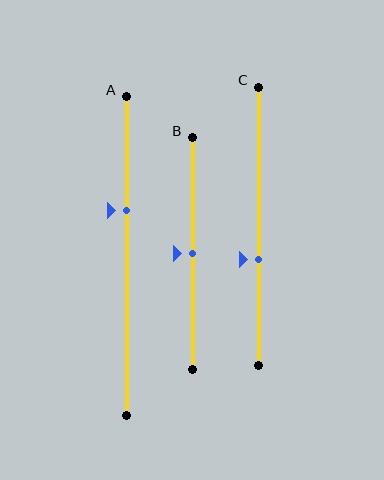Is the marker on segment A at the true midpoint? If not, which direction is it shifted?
No, the marker on segment A is shifted upward by about 14% of the segment length.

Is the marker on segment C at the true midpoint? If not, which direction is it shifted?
No, the marker on segment C is shifted downward by about 12% of the segment length.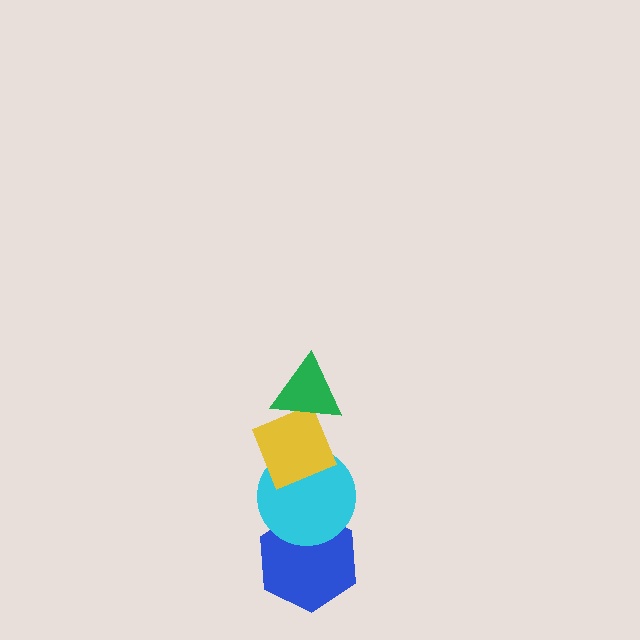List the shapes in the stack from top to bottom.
From top to bottom: the green triangle, the yellow diamond, the cyan circle, the blue hexagon.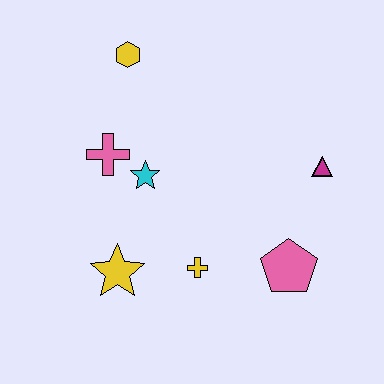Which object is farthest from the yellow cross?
The yellow hexagon is farthest from the yellow cross.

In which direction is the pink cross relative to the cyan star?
The pink cross is to the left of the cyan star.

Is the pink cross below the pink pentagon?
No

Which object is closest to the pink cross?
The cyan star is closest to the pink cross.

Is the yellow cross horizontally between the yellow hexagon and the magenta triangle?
Yes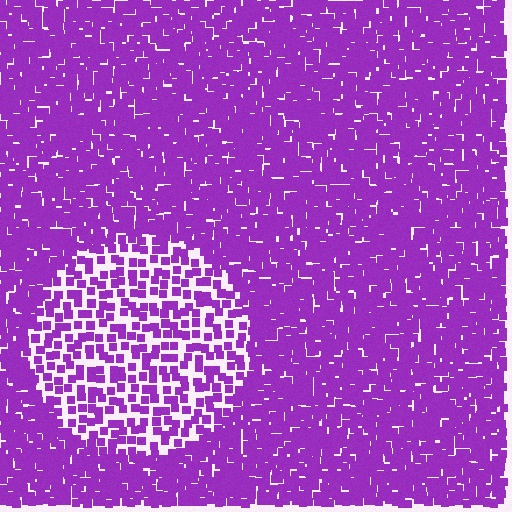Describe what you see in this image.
The image contains small purple elements arranged at two different densities. A circle-shaped region is visible where the elements are less densely packed than the surrounding area.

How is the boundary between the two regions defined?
The boundary is defined by a change in element density (approximately 2.2x ratio). All elements are the same color, size, and shape.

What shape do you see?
I see a circle.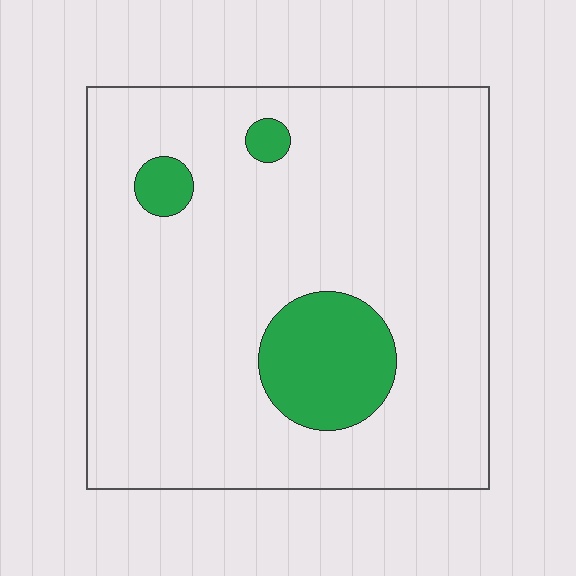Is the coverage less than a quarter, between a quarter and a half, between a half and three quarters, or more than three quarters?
Less than a quarter.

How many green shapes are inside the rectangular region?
3.